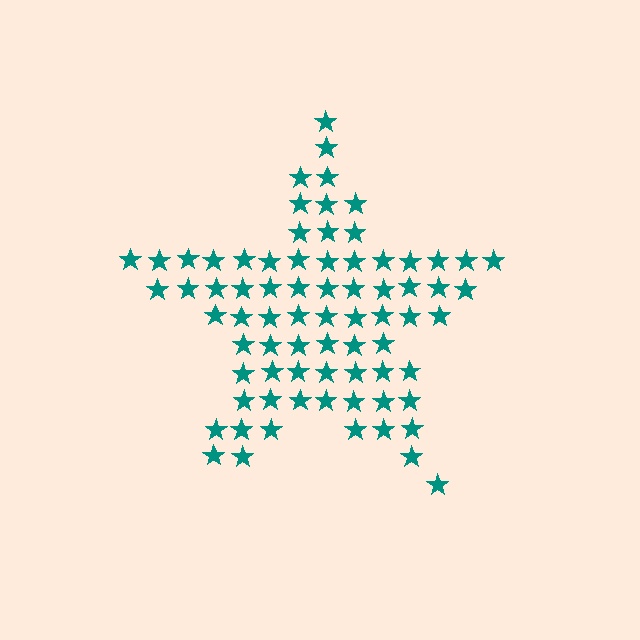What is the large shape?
The large shape is a star.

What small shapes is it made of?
It is made of small stars.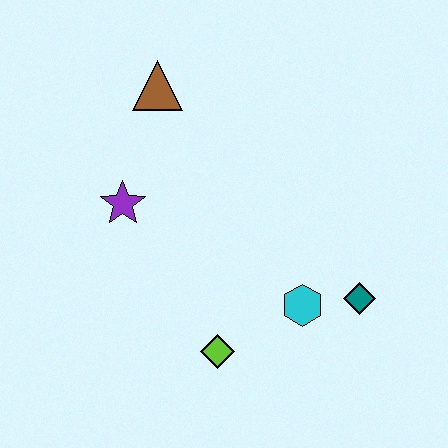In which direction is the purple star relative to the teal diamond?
The purple star is to the left of the teal diamond.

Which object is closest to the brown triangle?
The purple star is closest to the brown triangle.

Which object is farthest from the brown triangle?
The teal diamond is farthest from the brown triangle.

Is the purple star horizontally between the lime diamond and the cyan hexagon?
No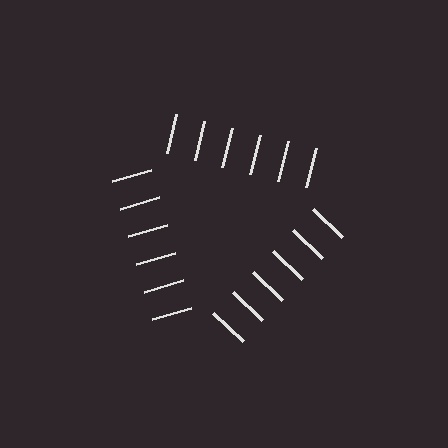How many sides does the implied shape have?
3 sides — the line-ends trace a triangle.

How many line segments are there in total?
18 — 6 along each of the 3 edges.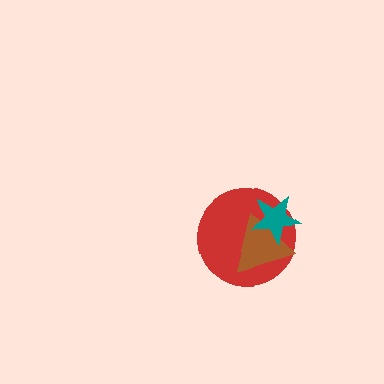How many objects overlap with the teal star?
2 objects overlap with the teal star.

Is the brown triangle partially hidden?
Yes, it is partially covered by another shape.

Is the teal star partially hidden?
No, no other shape covers it.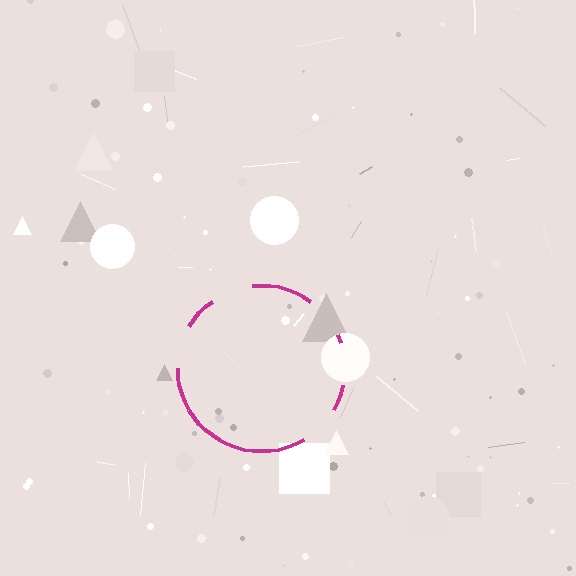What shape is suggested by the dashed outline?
The dashed outline suggests a circle.